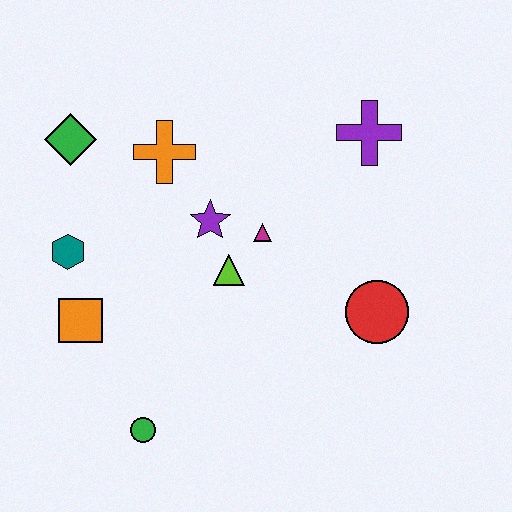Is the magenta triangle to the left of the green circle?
No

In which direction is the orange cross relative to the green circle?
The orange cross is above the green circle.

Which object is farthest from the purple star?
The green circle is farthest from the purple star.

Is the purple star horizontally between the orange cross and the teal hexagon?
No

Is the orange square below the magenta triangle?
Yes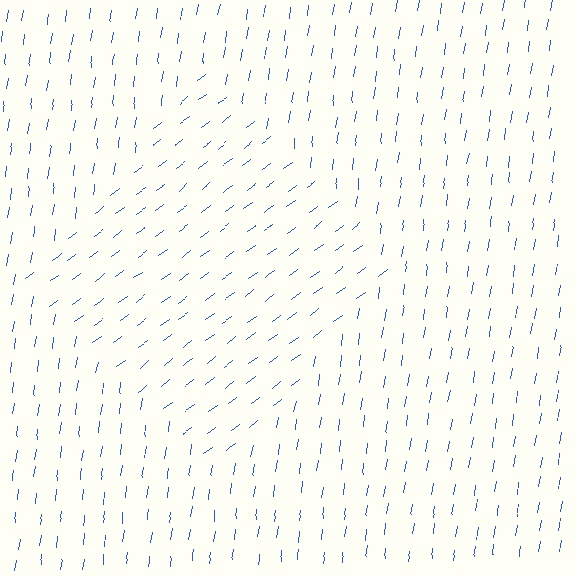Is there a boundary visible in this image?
Yes, there is a texture boundary formed by a change in line orientation.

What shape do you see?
I see a diamond.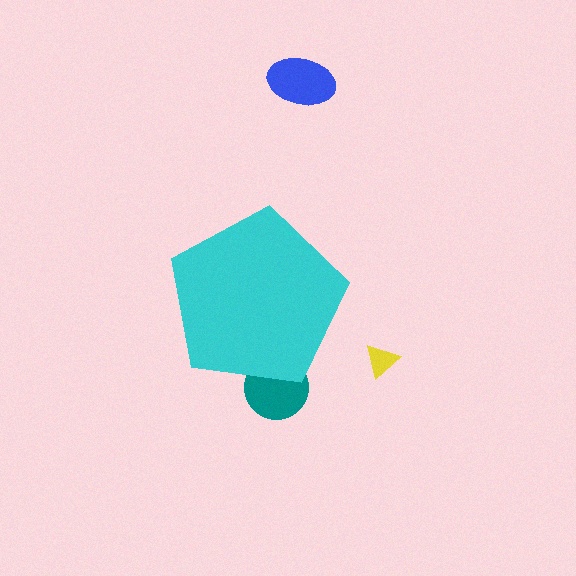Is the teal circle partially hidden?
Yes, the teal circle is partially hidden behind the cyan pentagon.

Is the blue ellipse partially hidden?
No, the blue ellipse is fully visible.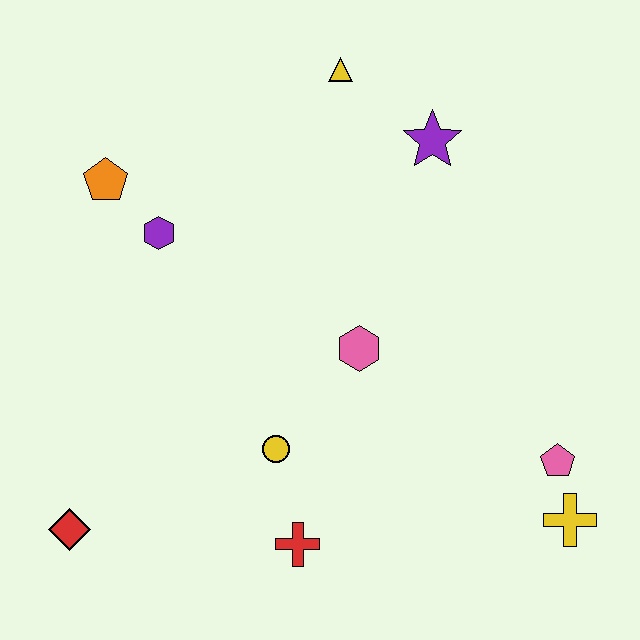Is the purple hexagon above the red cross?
Yes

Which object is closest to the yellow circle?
The red cross is closest to the yellow circle.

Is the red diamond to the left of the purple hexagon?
Yes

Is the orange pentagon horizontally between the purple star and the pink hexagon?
No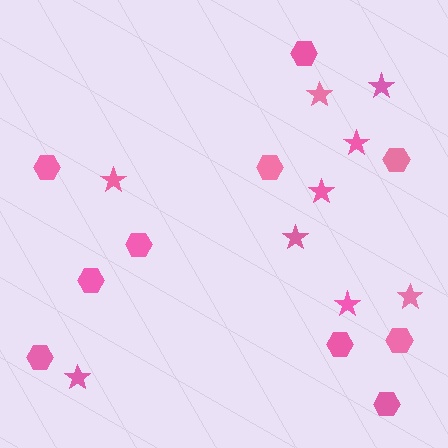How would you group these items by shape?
There are 2 groups: one group of stars (9) and one group of hexagons (10).